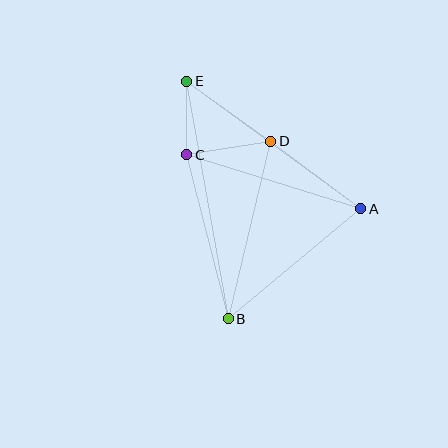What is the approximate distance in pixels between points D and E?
The distance between D and E is approximately 103 pixels.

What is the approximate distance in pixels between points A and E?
The distance between A and E is approximately 215 pixels.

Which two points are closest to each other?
Points C and E are closest to each other.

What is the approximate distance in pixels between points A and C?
The distance between A and C is approximately 182 pixels.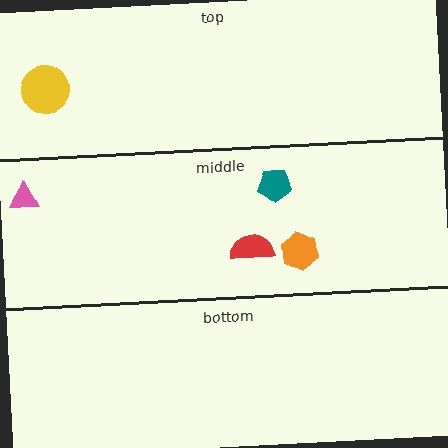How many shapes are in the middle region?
4.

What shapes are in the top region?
The yellow circle.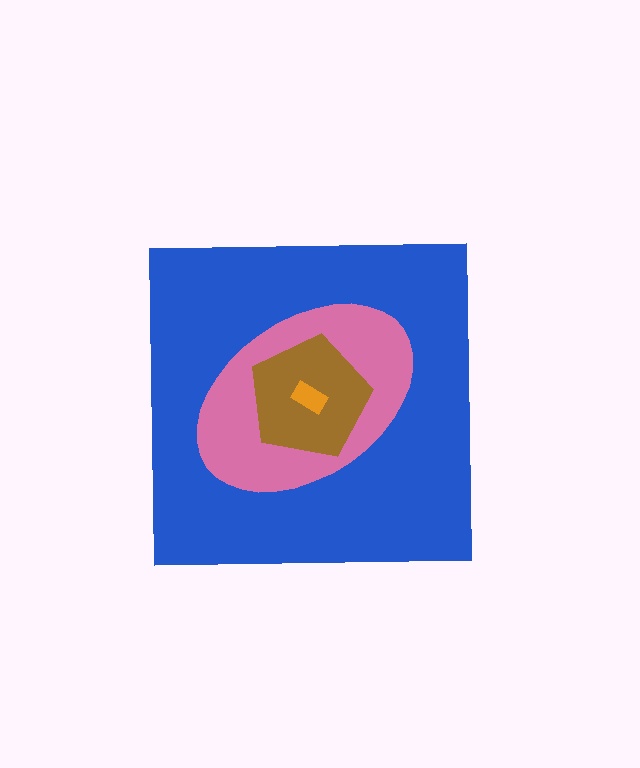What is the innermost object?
The orange rectangle.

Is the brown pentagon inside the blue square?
Yes.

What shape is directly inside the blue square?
The pink ellipse.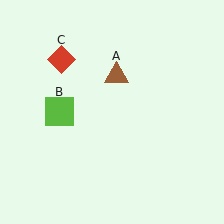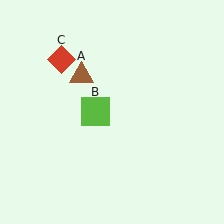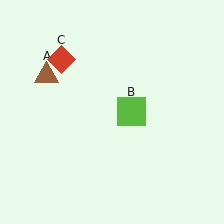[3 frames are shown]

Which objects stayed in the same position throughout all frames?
Red diamond (object C) remained stationary.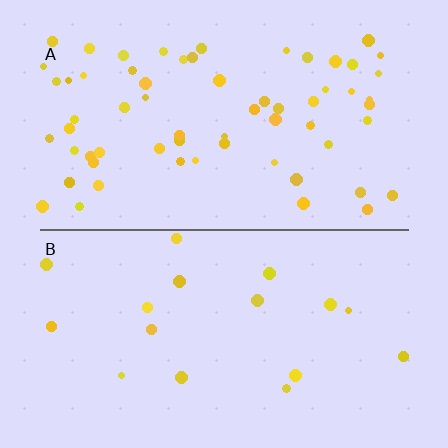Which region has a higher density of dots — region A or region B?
A (the top).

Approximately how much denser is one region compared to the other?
Approximately 3.7× — region A over region B.